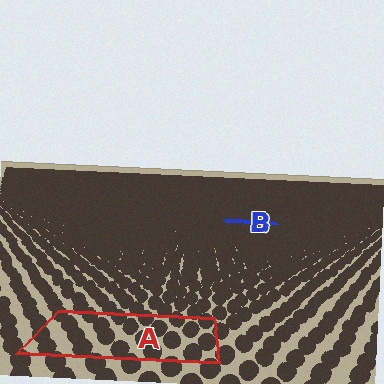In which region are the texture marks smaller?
The texture marks are smaller in region B, because it is farther away.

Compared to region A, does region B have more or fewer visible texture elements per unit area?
Region B has more texture elements per unit area — they are packed more densely because it is farther away.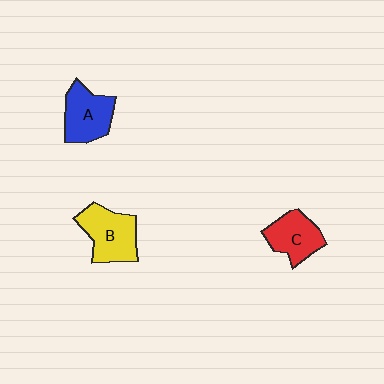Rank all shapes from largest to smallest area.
From largest to smallest: B (yellow), A (blue), C (red).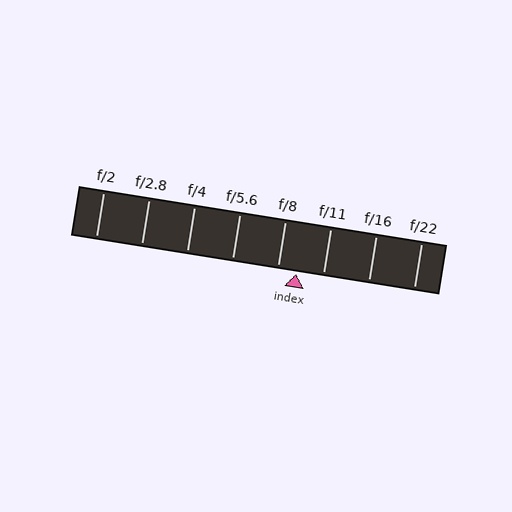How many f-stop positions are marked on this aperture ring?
There are 8 f-stop positions marked.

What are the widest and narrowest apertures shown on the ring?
The widest aperture shown is f/2 and the narrowest is f/22.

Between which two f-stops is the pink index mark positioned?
The index mark is between f/8 and f/11.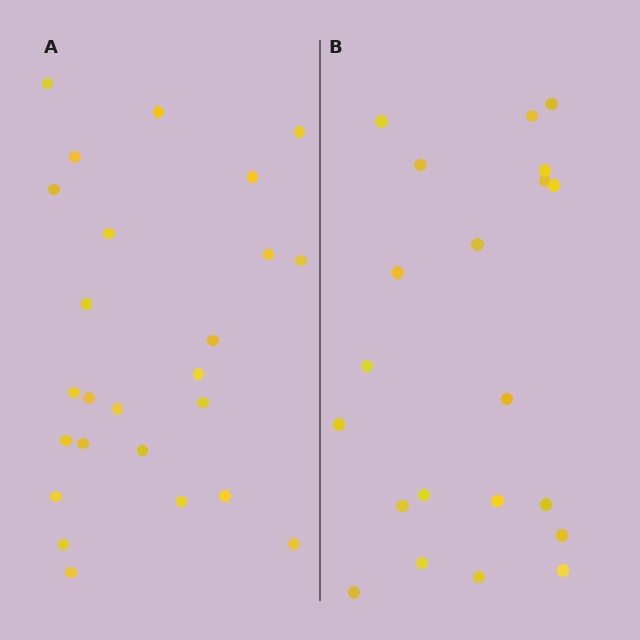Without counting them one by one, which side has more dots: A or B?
Region A (the left region) has more dots.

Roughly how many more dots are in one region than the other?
Region A has about 4 more dots than region B.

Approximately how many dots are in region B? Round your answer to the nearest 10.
About 20 dots. (The exact count is 21, which rounds to 20.)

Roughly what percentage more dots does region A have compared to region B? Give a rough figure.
About 20% more.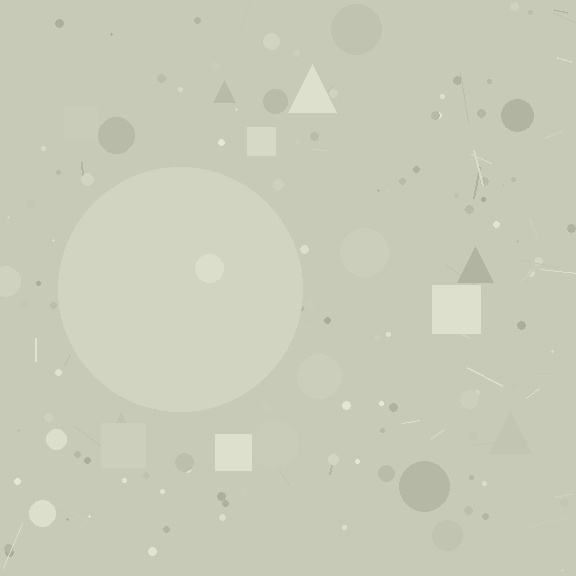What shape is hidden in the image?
A circle is hidden in the image.